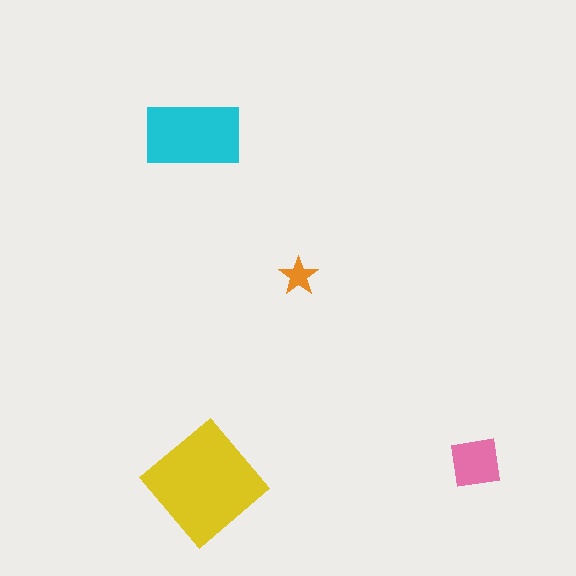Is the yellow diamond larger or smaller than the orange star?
Larger.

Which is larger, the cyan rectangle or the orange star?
The cyan rectangle.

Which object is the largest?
The yellow diamond.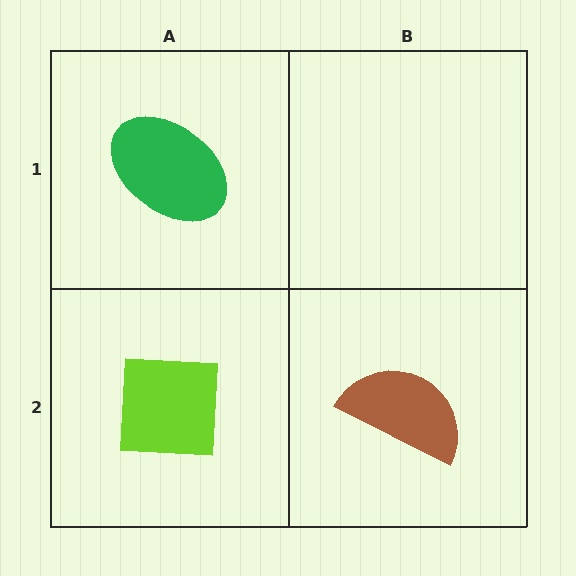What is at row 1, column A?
A green ellipse.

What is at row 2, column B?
A brown semicircle.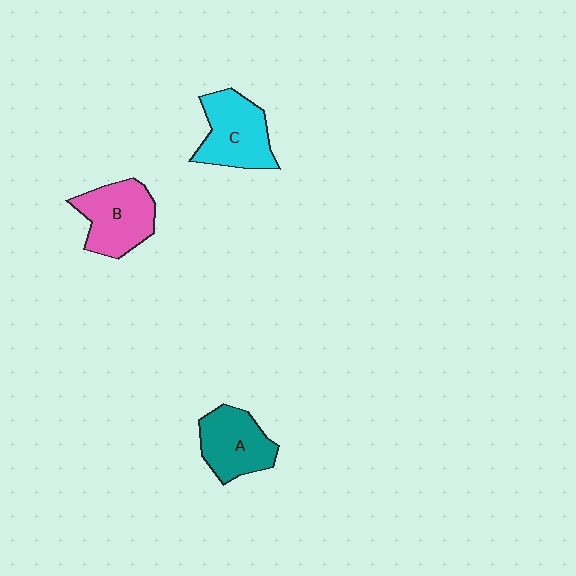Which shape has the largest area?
Shape C (cyan).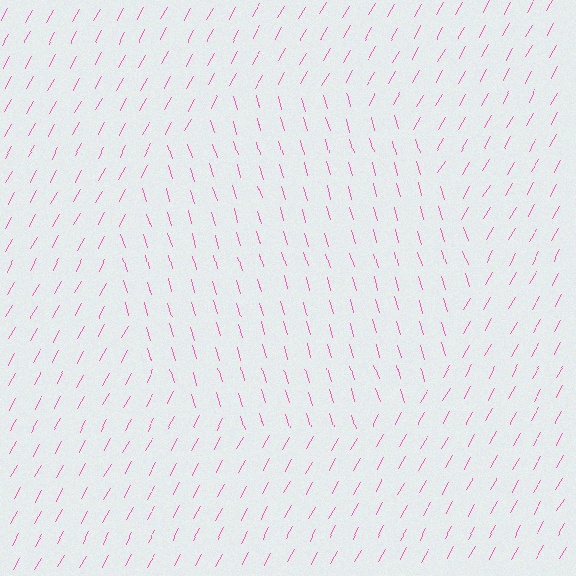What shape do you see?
I see a circle.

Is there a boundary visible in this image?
Yes, there is a texture boundary formed by a change in line orientation.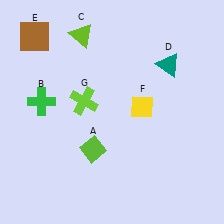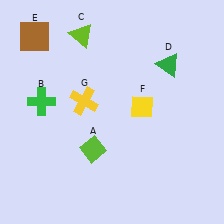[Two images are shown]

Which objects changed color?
D changed from teal to green. G changed from lime to yellow.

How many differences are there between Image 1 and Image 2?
There are 2 differences between the two images.